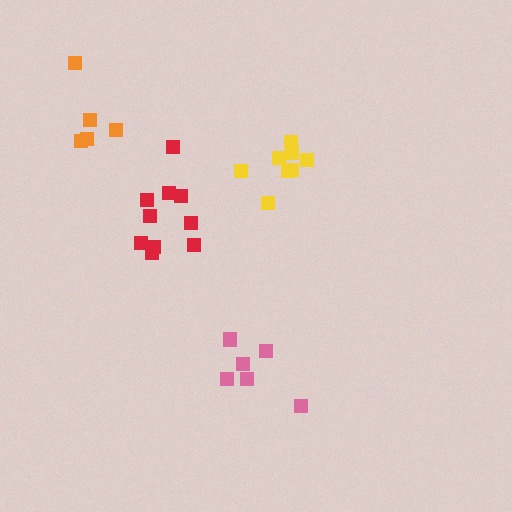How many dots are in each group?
Group 1: 8 dots, Group 2: 10 dots, Group 3: 6 dots, Group 4: 5 dots (29 total).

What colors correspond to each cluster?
The clusters are colored: yellow, red, pink, orange.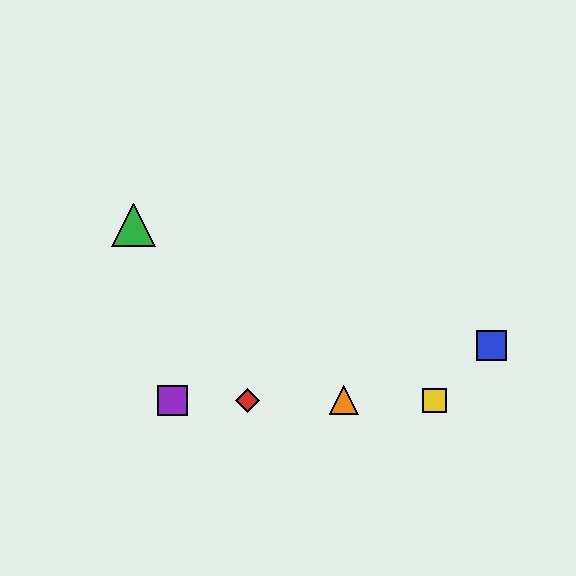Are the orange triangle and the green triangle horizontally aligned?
No, the orange triangle is at y≈400 and the green triangle is at y≈225.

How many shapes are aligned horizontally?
4 shapes (the red diamond, the yellow square, the purple square, the orange triangle) are aligned horizontally.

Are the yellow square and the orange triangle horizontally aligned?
Yes, both are at y≈400.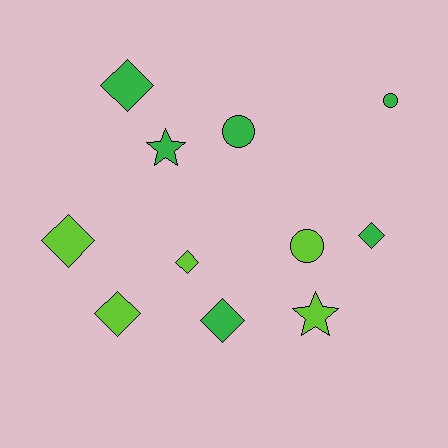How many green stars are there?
There is 1 green star.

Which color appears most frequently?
Green, with 6 objects.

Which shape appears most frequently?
Diamond, with 6 objects.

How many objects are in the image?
There are 11 objects.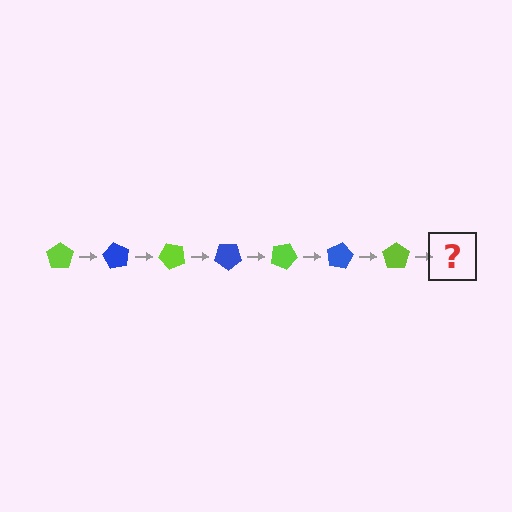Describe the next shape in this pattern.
It should be a blue pentagon, rotated 420 degrees from the start.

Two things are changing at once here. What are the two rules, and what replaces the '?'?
The two rules are that it rotates 60 degrees each step and the color cycles through lime and blue. The '?' should be a blue pentagon, rotated 420 degrees from the start.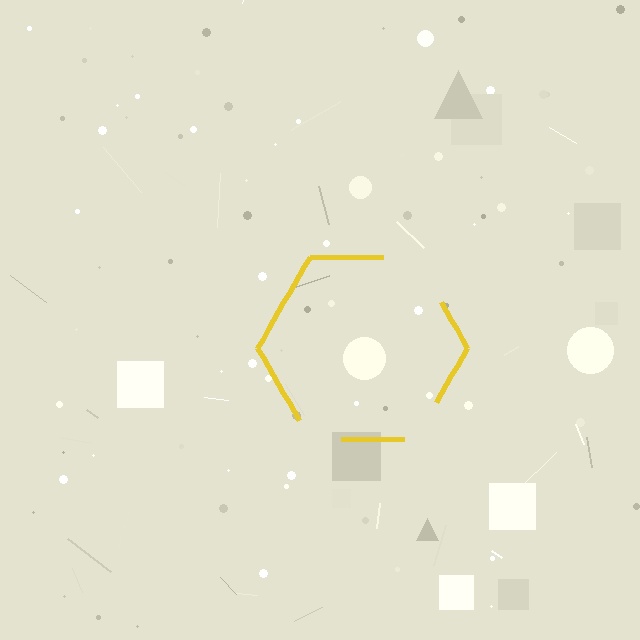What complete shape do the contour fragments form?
The contour fragments form a hexagon.